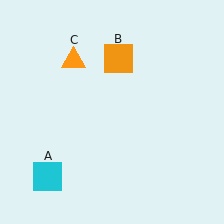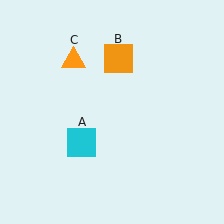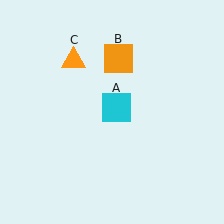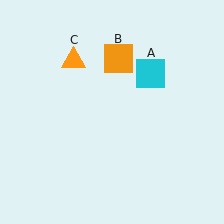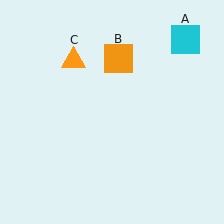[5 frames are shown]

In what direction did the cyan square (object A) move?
The cyan square (object A) moved up and to the right.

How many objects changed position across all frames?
1 object changed position: cyan square (object A).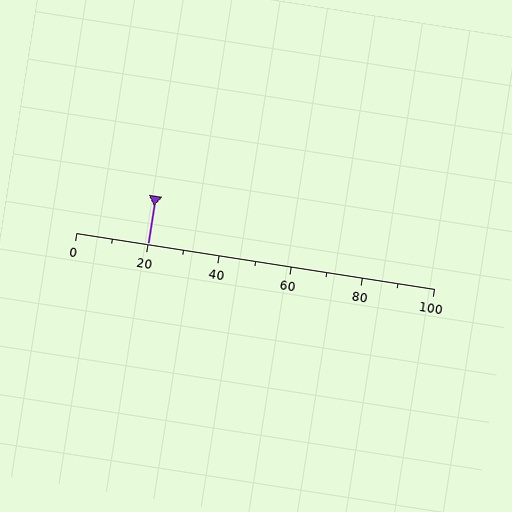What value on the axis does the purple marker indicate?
The marker indicates approximately 20.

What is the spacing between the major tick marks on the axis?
The major ticks are spaced 20 apart.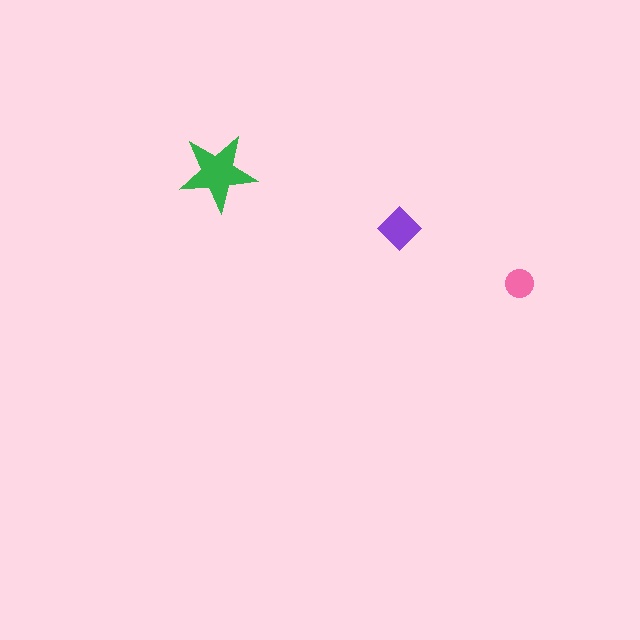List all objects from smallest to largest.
The pink circle, the purple diamond, the green star.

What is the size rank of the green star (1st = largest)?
1st.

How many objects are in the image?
There are 3 objects in the image.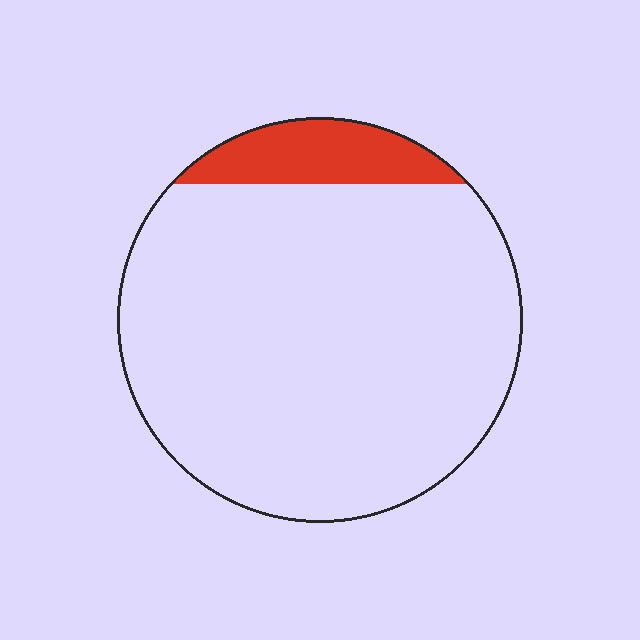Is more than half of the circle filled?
No.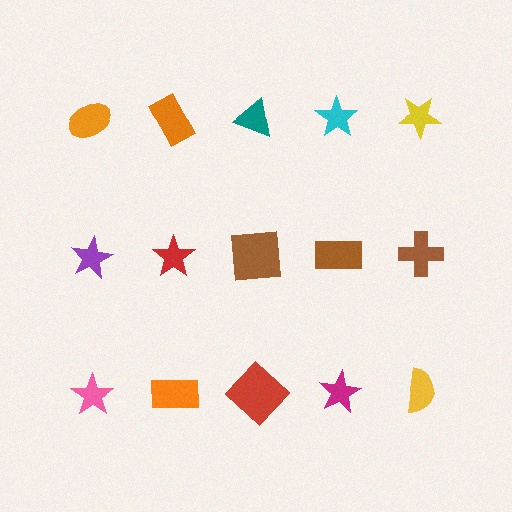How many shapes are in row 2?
5 shapes.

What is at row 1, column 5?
A yellow star.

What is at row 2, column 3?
A brown square.